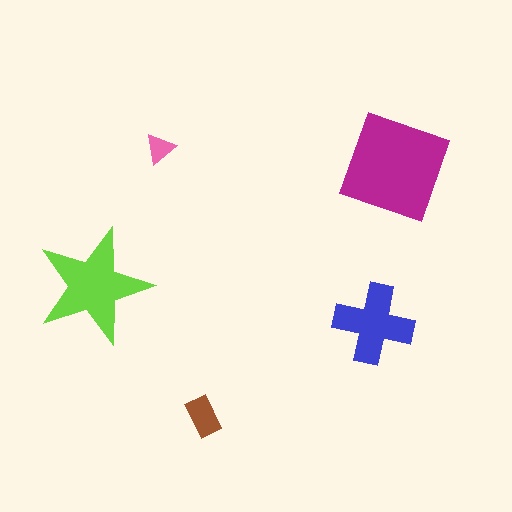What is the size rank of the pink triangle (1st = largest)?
5th.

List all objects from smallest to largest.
The pink triangle, the brown rectangle, the blue cross, the lime star, the magenta square.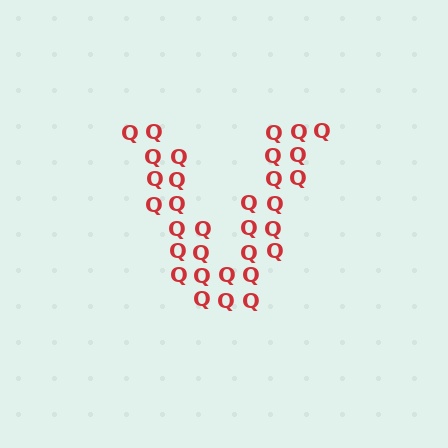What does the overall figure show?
The overall figure shows the letter V.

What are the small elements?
The small elements are letter Q's.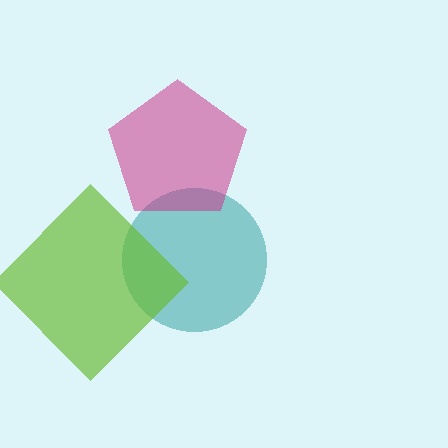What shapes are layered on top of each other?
The layered shapes are: a teal circle, a magenta pentagon, a lime diamond.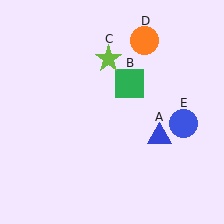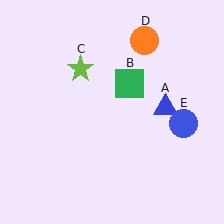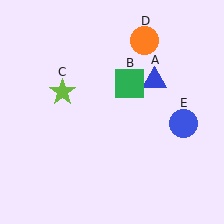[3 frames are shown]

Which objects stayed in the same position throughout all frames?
Green square (object B) and orange circle (object D) and blue circle (object E) remained stationary.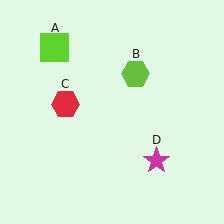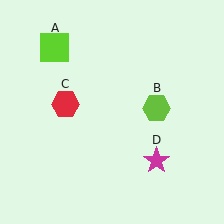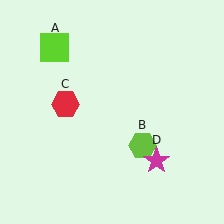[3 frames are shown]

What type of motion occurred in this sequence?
The lime hexagon (object B) rotated clockwise around the center of the scene.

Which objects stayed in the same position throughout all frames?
Lime square (object A) and red hexagon (object C) and magenta star (object D) remained stationary.